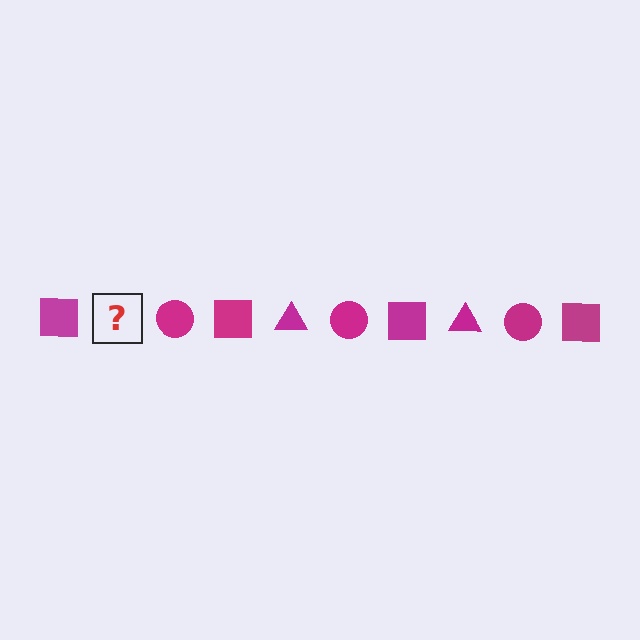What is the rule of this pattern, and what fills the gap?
The rule is that the pattern cycles through square, triangle, circle shapes in magenta. The gap should be filled with a magenta triangle.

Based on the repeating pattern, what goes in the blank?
The blank should be a magenta triangle.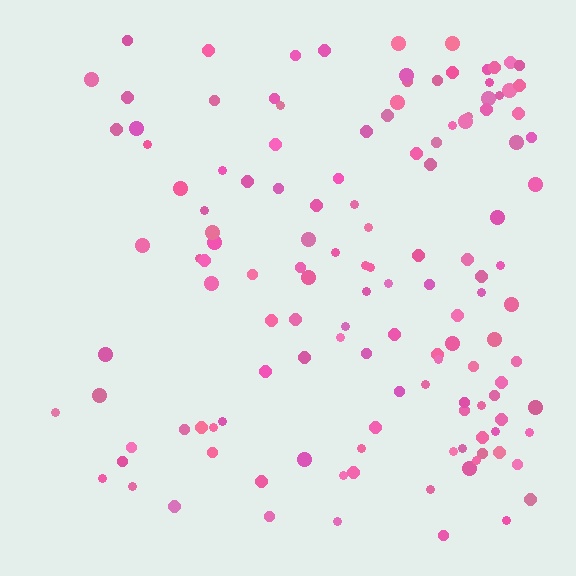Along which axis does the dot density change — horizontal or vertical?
Horizontal.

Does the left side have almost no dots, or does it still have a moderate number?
Still a moderate number, just noticeably fewer than the right.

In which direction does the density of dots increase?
From left to right, with the right side densest.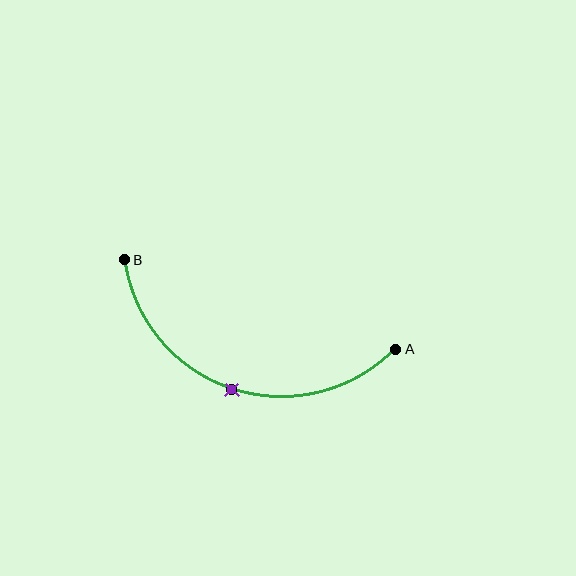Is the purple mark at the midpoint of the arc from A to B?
Yes. The purple mark lies on the arc at equal arc-length from both A and B — it is the arc midpoint.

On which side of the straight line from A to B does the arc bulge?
The arc bulges below the straight line connecting A and B.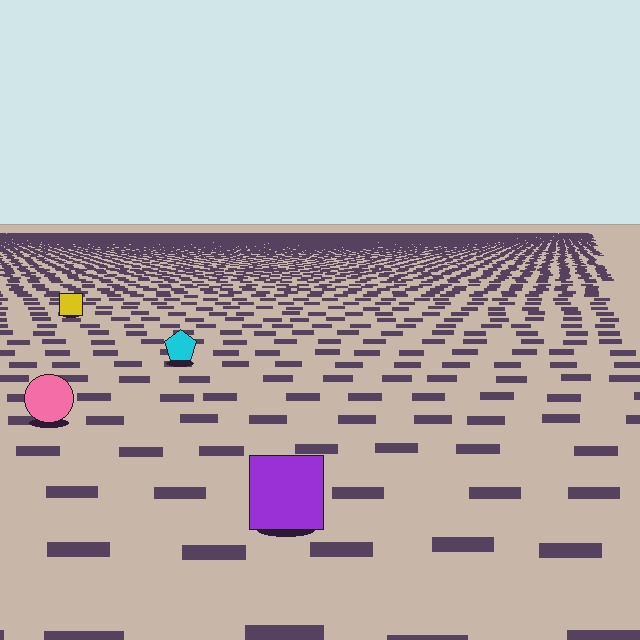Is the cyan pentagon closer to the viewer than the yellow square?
Yes. The cyan pentagon is closer — you can tell from the texture gradient: the ground texture is coarser near it.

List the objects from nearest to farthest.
From nearest to farthest: the purple square, the pink circle, the cyan pentagon, the yellow square.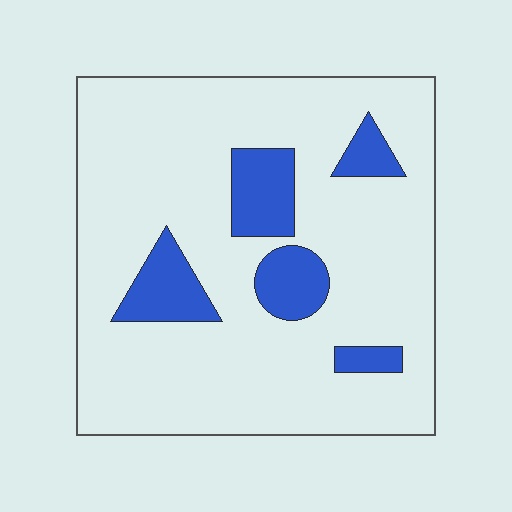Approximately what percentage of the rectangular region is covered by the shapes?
Approximately 15%.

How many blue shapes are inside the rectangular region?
5.